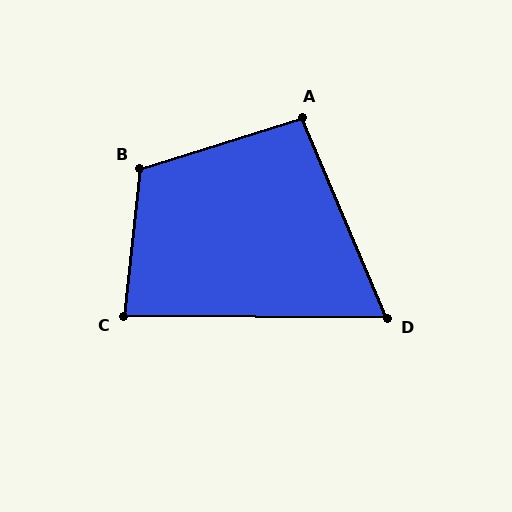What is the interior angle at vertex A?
Approximately 96 degrees (obtuse).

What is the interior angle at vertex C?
Approximately 84 degrees (acute).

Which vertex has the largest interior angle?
B, at approximately 113 degrees.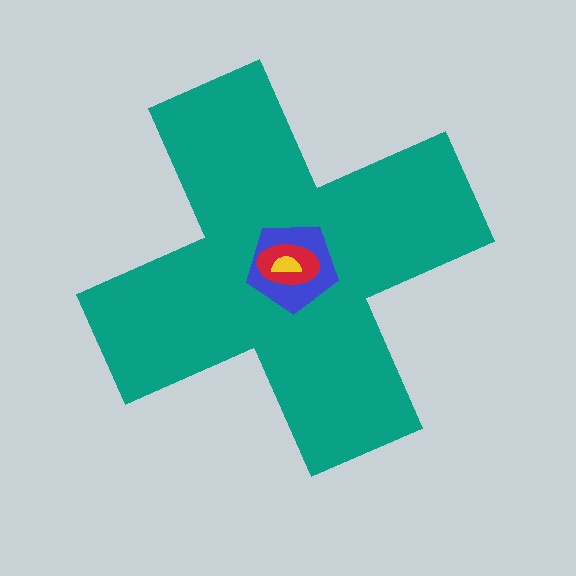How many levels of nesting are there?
4.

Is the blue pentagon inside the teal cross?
Yes.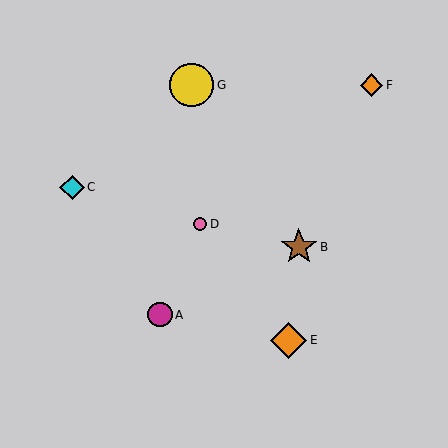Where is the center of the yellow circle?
The center of the yellow circle is at (192, 85).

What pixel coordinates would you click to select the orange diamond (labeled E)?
Click at (289, 340) to select the orange diamond E.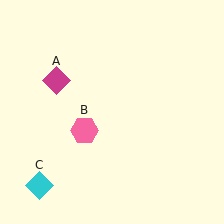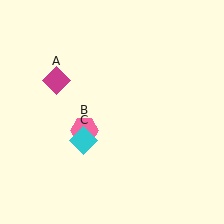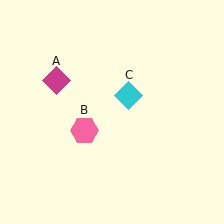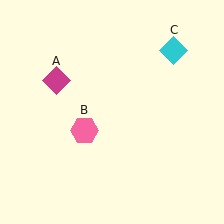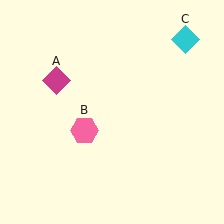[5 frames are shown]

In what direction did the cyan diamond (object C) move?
The cyan diamond (object C) moved up and to the right.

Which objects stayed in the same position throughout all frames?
Magenta diamond (object A) and pink hexagon (object B) remained stationary.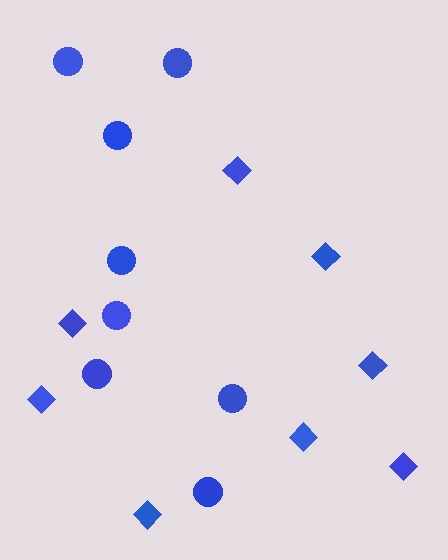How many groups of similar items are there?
There are 2 groups: one group of diamonds (8) and one group of circles (8).